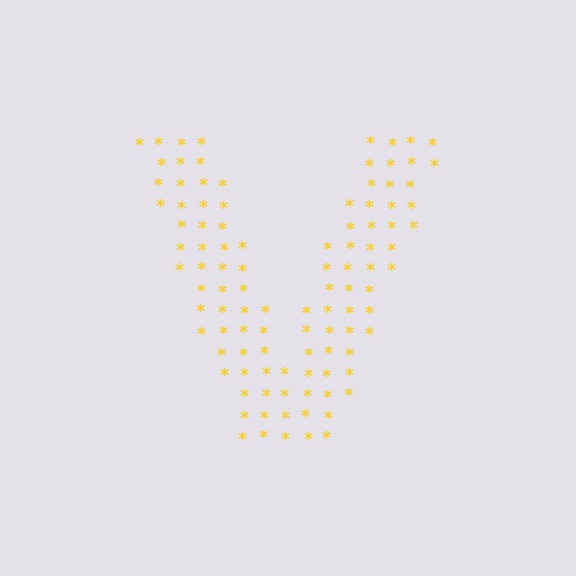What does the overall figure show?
The overall figure shows the letter V.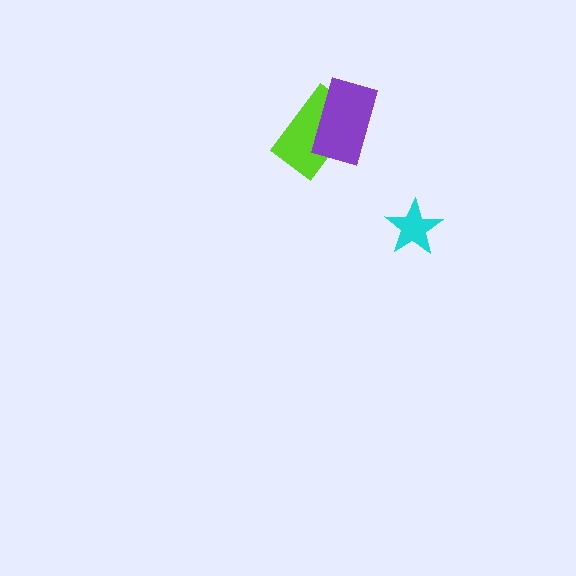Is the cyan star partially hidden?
No, no other shape covers it.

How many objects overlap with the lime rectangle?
1 object overlaps with the lime rectangle.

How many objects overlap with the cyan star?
0 objects overlap with the cyan star.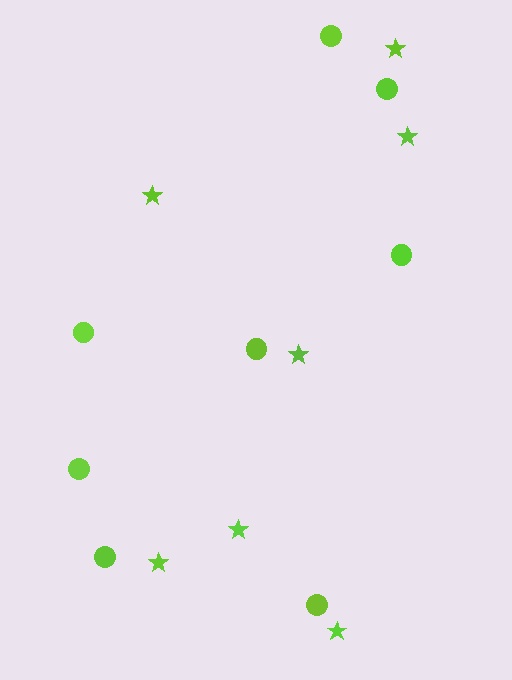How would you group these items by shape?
There are 2 groups: one group of circles (8) and one group of stars (7).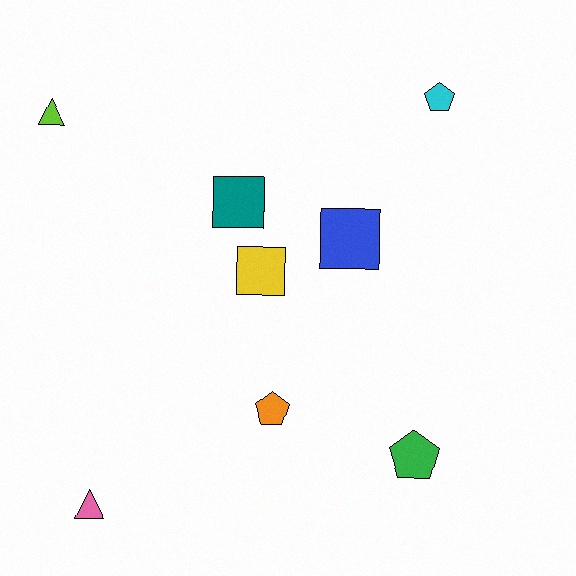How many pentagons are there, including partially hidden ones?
There are 3 pentagons.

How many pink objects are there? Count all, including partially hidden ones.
There is 1 pink object.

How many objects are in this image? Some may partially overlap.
There are 8 objects.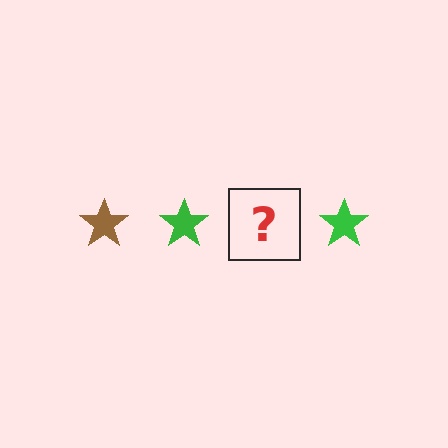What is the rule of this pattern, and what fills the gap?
The rule is that the pattern cycles through brown, green stars. The gap should be filled with a brown star.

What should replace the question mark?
The question mark should be replaced with a brown star.